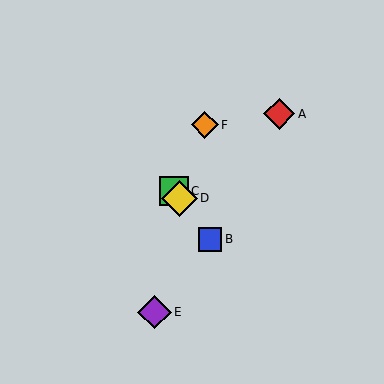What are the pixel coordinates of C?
Object C is at (174, 191).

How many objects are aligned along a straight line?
3 objects (B, C, D) are aligned along a straight line.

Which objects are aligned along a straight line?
Objects B, C, D are aligned along a straight line.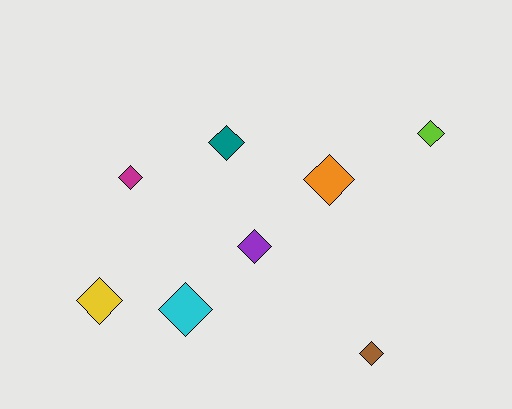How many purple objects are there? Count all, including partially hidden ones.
There is 1 purple object.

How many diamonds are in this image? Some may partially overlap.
There are 8 diamonds.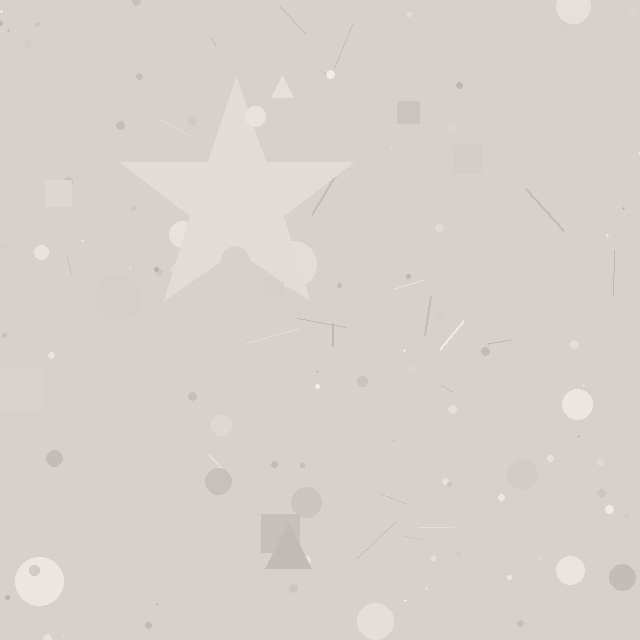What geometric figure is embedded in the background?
A star is embedded in the background.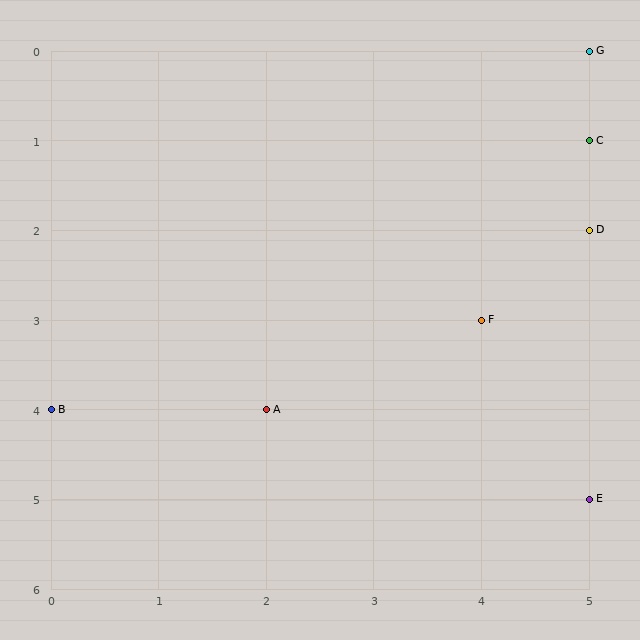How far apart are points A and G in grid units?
Points A and G are 3 columns and 4 rows apart (about 5.0 grid units diagonally).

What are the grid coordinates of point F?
Point F is at grid coordinates (4, 3).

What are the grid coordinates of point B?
Point B is at grid coordinates (0, 4).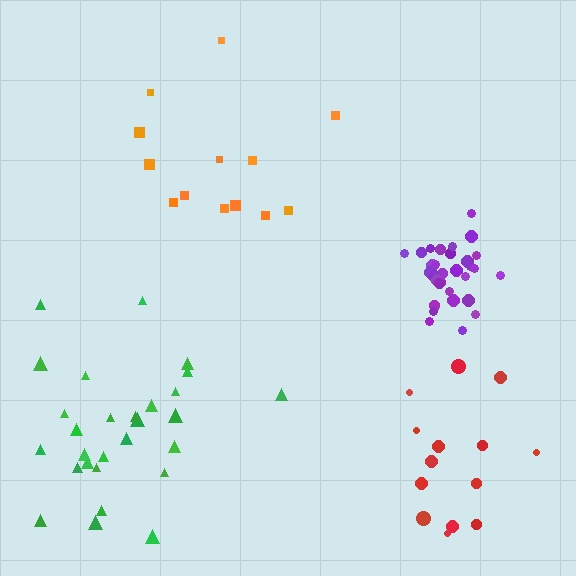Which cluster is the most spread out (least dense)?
Orange.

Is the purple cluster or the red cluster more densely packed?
Purple.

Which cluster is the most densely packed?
Purple.